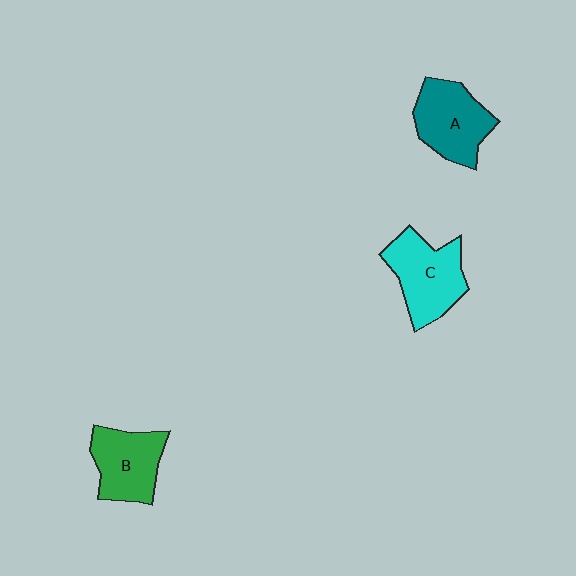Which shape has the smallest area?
Shape B (green).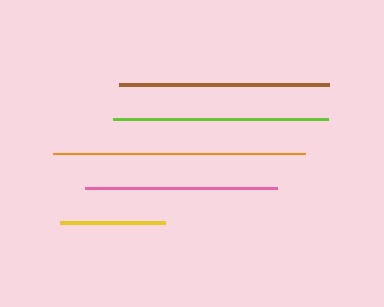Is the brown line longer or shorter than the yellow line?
The brown line is longer than the yellow line.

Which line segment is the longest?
The orange line is the longest at approximately 252 pixels.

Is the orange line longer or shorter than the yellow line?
The orange line is longer than the yellow line.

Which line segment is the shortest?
The yellow line is the shortest at approximately 105 pixels.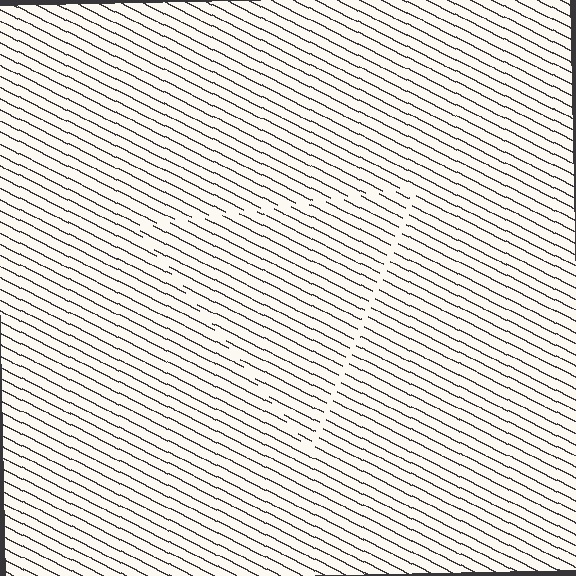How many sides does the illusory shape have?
3 sides — the line-ends trace a triangle.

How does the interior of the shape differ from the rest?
The interior of the shape contains the same grating, shifted by half a period — the contour is defined by the phase discontinuity where line-ends from the inner and outer gratings abut.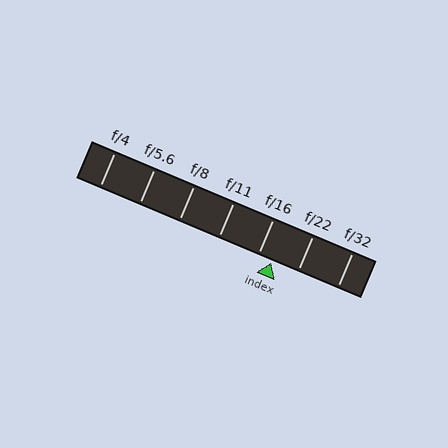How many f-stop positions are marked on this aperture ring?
There are 7 f-stop positions marked.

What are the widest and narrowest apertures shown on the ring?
The widest aperture shown is f/4 and the narrowest is f/32.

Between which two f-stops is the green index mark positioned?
The index mark is between f/16 and f/22.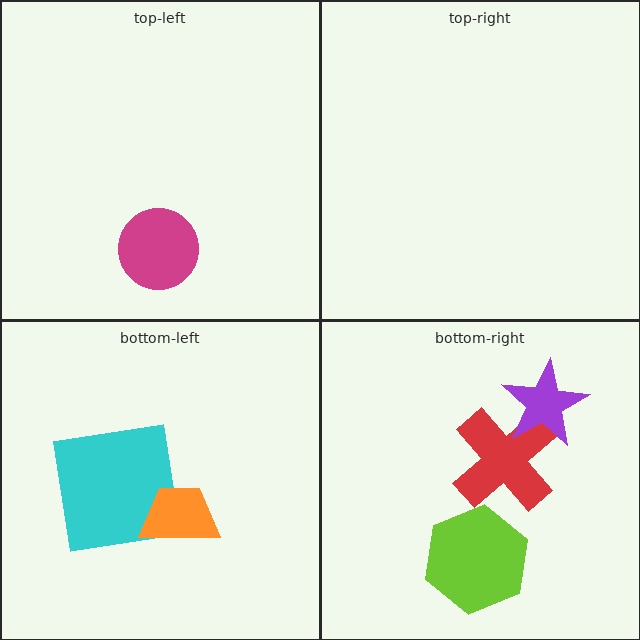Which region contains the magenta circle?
The top-left region.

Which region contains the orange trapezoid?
The bottom-left region.